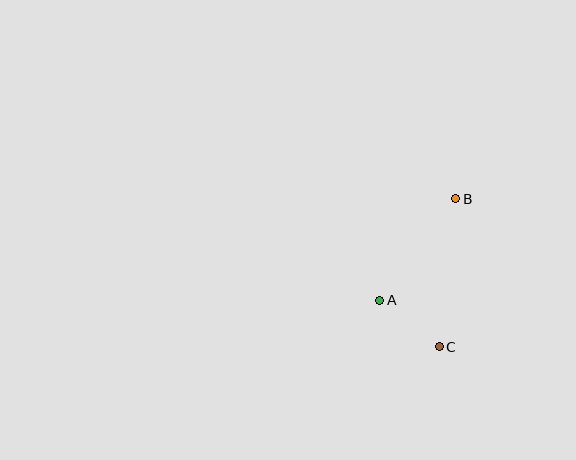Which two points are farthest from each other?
Points B and C are farthest from each other.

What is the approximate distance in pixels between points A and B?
The distance between A and B is approximately 127 pixels.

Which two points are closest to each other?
Points A and C are closest to each other.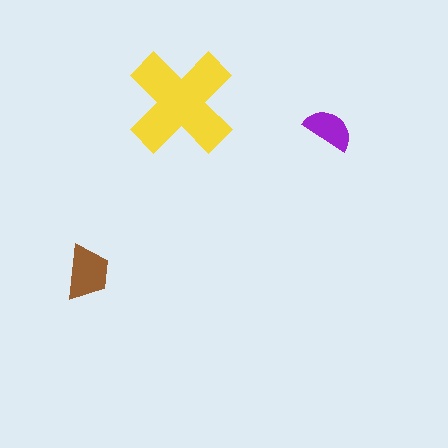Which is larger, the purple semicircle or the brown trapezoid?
The brown trapezoid.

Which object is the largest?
The yellow cross.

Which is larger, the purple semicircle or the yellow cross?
The yellow cross.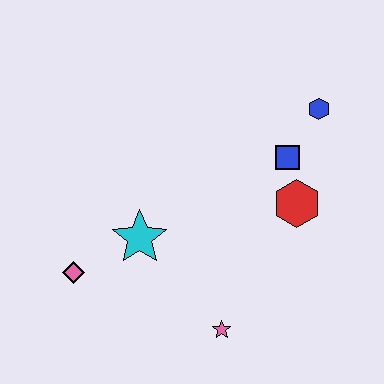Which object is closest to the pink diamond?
The cyan star is closest to the pink diamond.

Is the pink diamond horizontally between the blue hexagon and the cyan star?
No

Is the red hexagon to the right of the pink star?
Yes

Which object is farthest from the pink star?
The blue hexagon is farthest from the pink star.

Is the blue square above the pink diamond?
Yes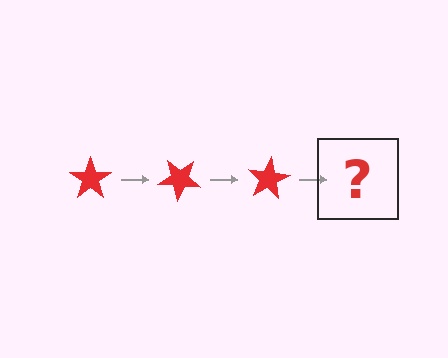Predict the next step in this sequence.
The next step is a red star rotated 120 degrees.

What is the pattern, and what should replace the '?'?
The pattern is that the star rotates 40 degrees each step. The '?' should be a red star rotated 120 degrees.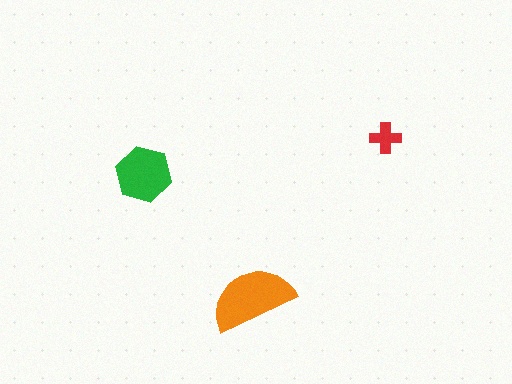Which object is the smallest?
The red cross.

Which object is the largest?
The orange semicircle.